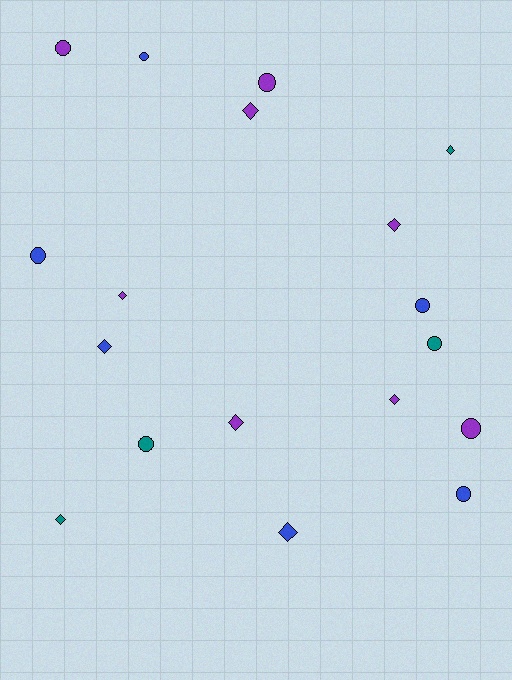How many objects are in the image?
There are 18 objects.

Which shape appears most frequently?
Circle, with 9 objects.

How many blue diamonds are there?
There are 2 blue diamonds.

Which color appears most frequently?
Purple, with 8 objects.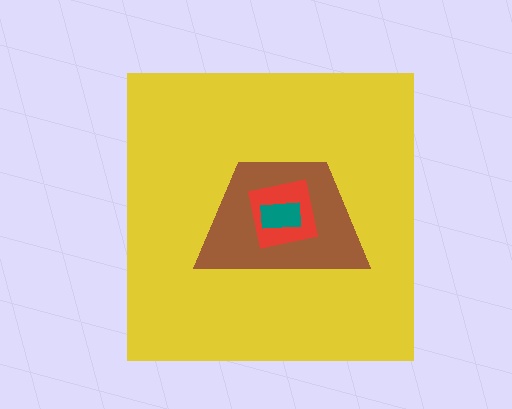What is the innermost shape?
The teal rectangle.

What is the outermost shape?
The yellow square.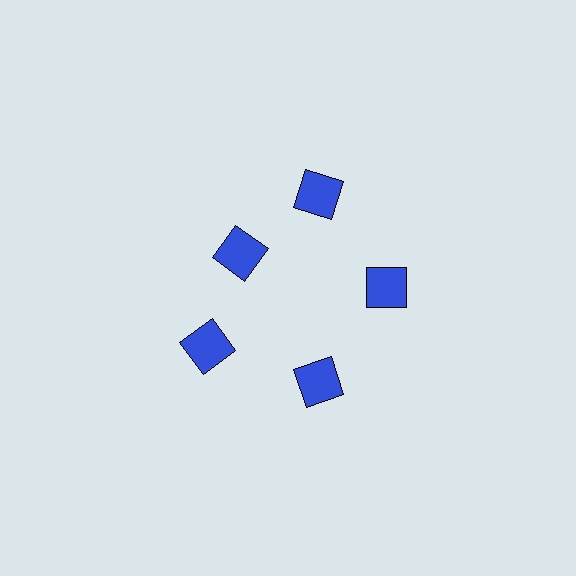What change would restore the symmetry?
The symmetry would be restored by moving it outward, back onto the ring so that all 5 squares sit at equal angles and equal distance from the center.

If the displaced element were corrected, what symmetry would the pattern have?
It would have 5-fold rotational symmetry — the pattern would map onto itself every 72 degrees.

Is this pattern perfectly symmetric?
No. The 5 blue squares are arranged in a ring, but one element near the 10 o'clock position is pulled inward toward the center, breaking the 5-fold rotational symmetry.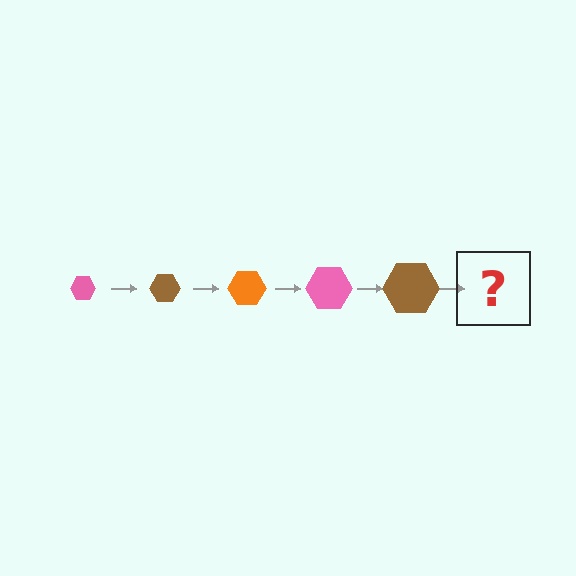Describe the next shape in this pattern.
It should be an orange hexagon, larger than the previous one.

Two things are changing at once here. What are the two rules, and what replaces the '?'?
The two rules are that the hexagon grows larger each step and the color cycles through pink, brown, and orange. The '?' should be an orange hexagon, larger than the previous one.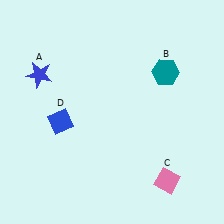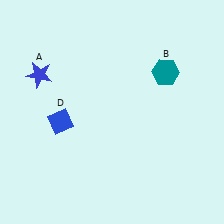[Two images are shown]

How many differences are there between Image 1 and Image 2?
There is 1 difference between the two images.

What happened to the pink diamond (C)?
The pink diamond (C) was removed in Image 2. It was in the bottom-right area of Image 1.